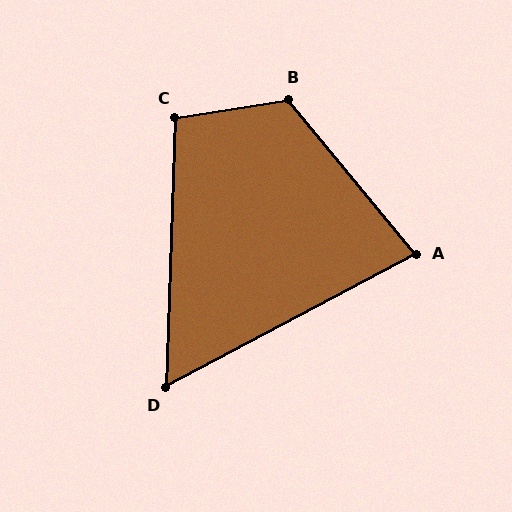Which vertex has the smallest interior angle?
D, at approximately 60 degrees.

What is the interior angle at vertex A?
Approximately 79 degrees (acute).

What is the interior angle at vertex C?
Approximately 101 degrees (obtuse).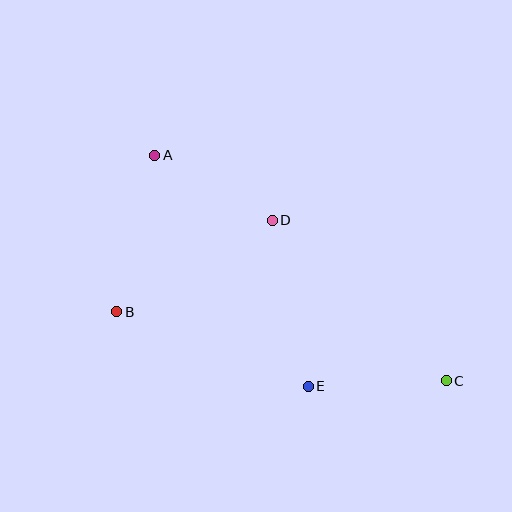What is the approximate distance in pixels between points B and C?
The distance between B and C is approximately 337 pixels.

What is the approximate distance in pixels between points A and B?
The distance between A and B is approximately 161 pixels.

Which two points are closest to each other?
Points A and D are closest to each other.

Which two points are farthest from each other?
Points A and C are farthest from each other.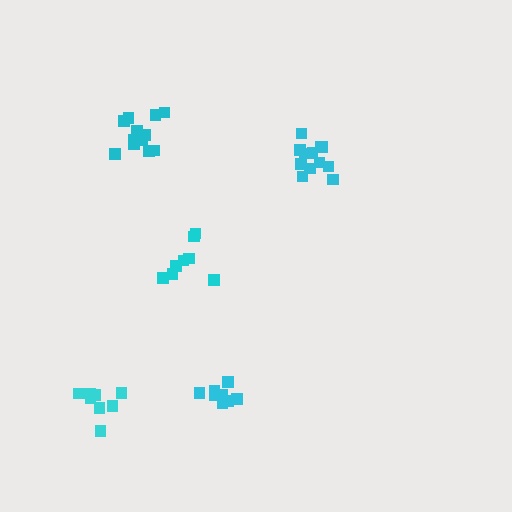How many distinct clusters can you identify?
There are 5 distinct clusters.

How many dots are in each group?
Group 1: 9 dots, Group 2: 12 dots, Group 3: 8 dots, Group 4: 13 dots, Group 5: 8 dots (50 total).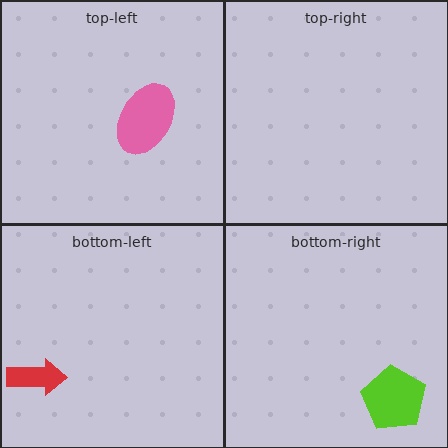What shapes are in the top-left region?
The pink ellipse.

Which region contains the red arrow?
The bottom-left region.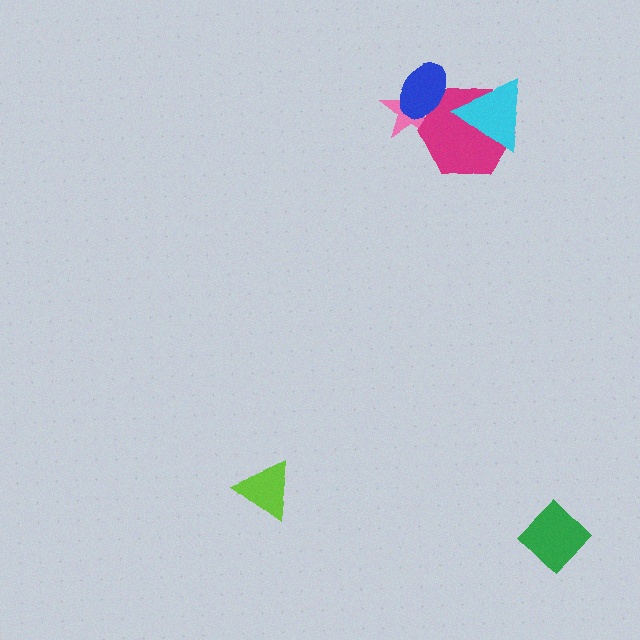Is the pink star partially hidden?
Yes, it is partially covered by another shape.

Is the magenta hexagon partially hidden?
Yes, it is partially covered by another shape.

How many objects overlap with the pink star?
2 objects overlap with the pink star.